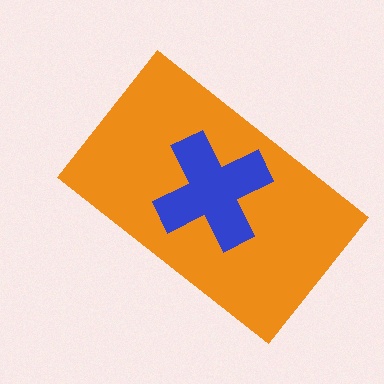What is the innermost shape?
The blue cross.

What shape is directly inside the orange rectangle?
The blue cross.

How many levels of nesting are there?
2.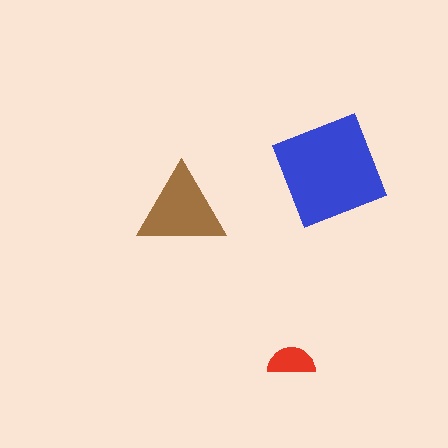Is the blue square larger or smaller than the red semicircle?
Larger.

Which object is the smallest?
The red semicircle.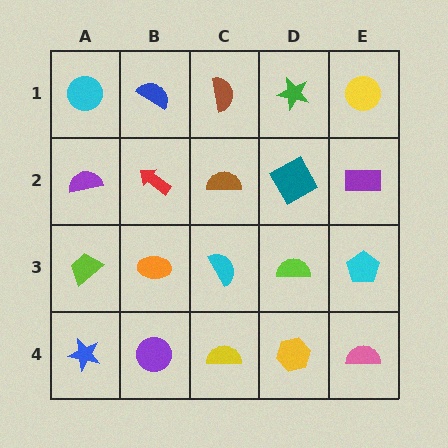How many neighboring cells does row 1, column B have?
3.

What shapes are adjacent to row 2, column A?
A cyan circle (row 1, column A), a lime trapezoid (row 3, column A), a red arrow (row 2, column B).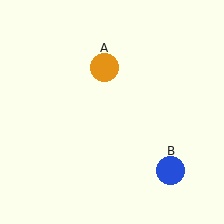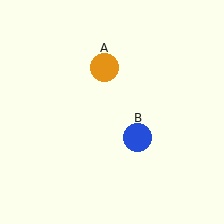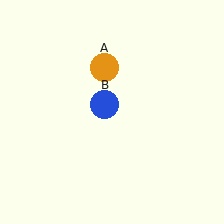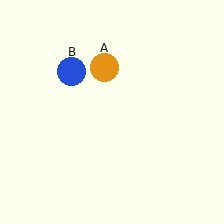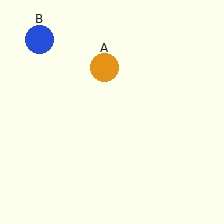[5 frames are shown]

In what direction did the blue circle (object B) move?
The blue circle (object B) moved up and to the left.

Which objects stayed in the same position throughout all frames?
Orange circle (object A) remained stationary.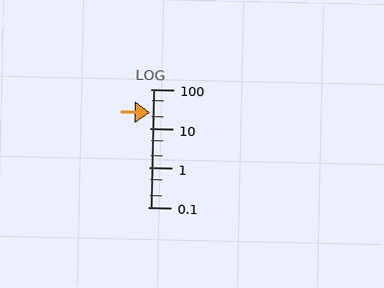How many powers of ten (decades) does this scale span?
The scale spans 3 decades, from 0.1 to 100.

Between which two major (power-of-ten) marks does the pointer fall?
The pointer is between 10 and 100.